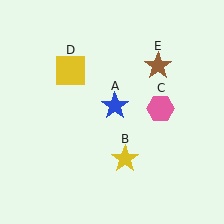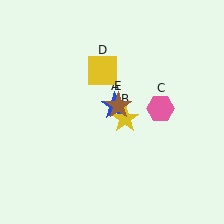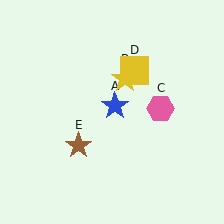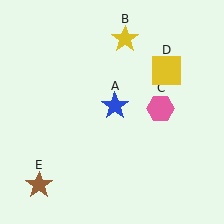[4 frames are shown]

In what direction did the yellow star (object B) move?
The yellow star (object B) moved up.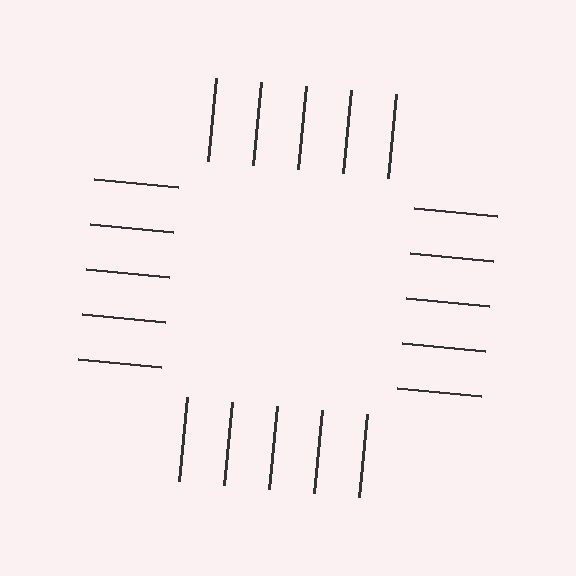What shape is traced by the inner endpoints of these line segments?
An illusory square — the line segments terminate on its edges but no continuous stroke is drawn.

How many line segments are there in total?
20 — 5 along each of the 4 edges.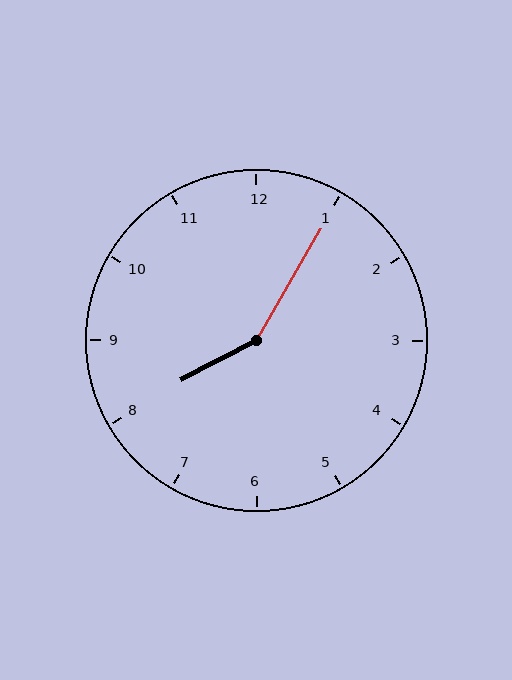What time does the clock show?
8:05.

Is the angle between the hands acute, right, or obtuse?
It is obtuse.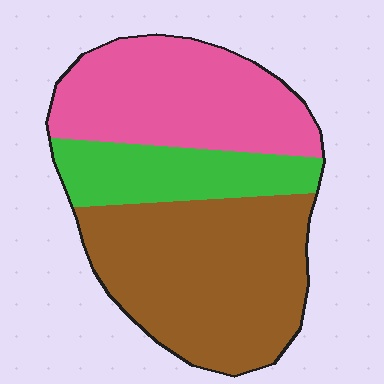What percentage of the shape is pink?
Pink takes up between a third and a half of the shape.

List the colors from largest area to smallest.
From largest to smallest: brown, pink, green.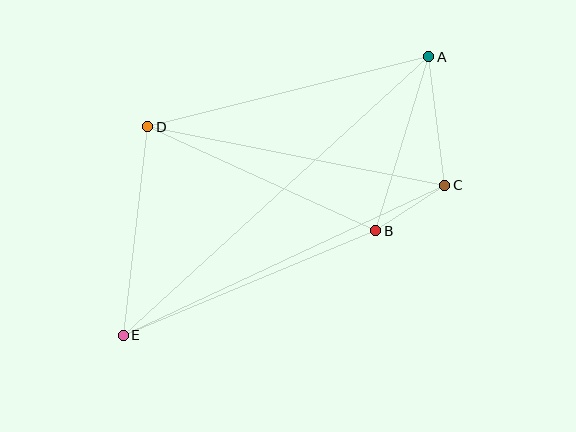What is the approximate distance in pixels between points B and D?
The distance between B and D is approximately 251 pixels.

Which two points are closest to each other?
Points B and C are closest to each other.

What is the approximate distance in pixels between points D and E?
The distance between D and E is approximately 210 pixels.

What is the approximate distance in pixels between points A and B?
The distance between A and B is approximately 182 pixels.